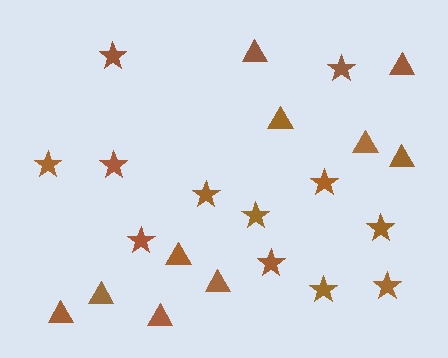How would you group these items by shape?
There are 2 groups: one group of stars (12) and one group of triangles (10).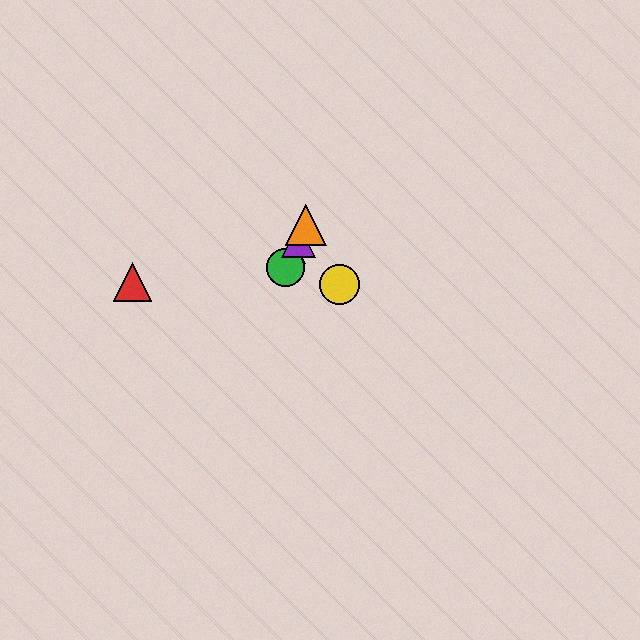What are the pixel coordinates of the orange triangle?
The orange triangle is at (306, 225).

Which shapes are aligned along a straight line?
The blue triangle, the green circle, the purple triangle, the orange triangle are aligned along a straight line.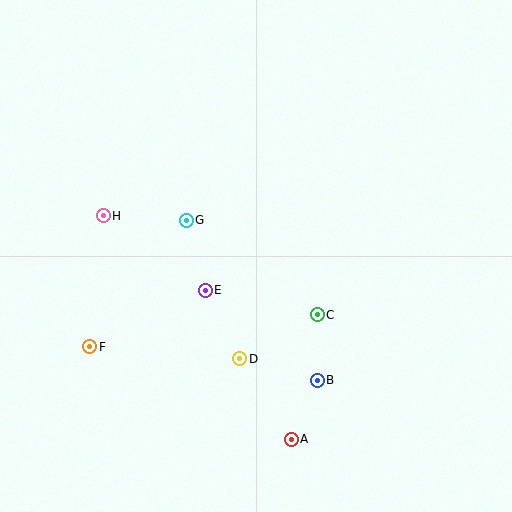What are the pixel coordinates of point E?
Point E is at (205, 290).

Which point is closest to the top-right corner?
Point C is closest to the top-right corner.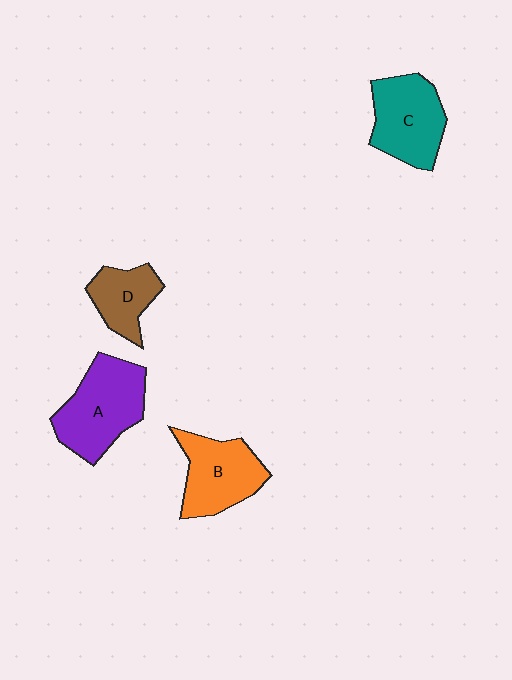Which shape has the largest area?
Shape A (purple).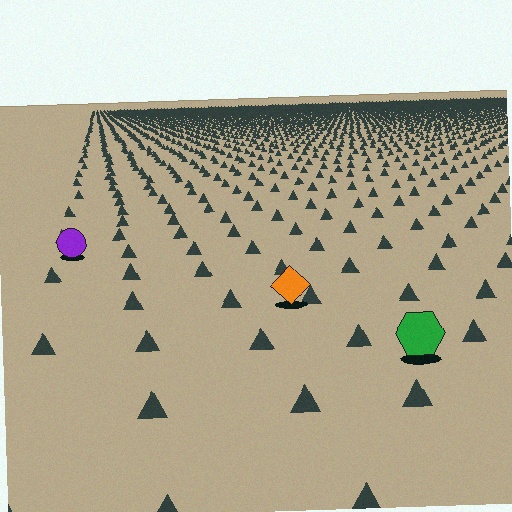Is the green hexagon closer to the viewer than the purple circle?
Yes. The green hexagon is closer — you can tell from the texture gradient: the ground texture is coarser near it.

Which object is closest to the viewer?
The green hexagon is closest. The texture marks near it are larger and more spread out.